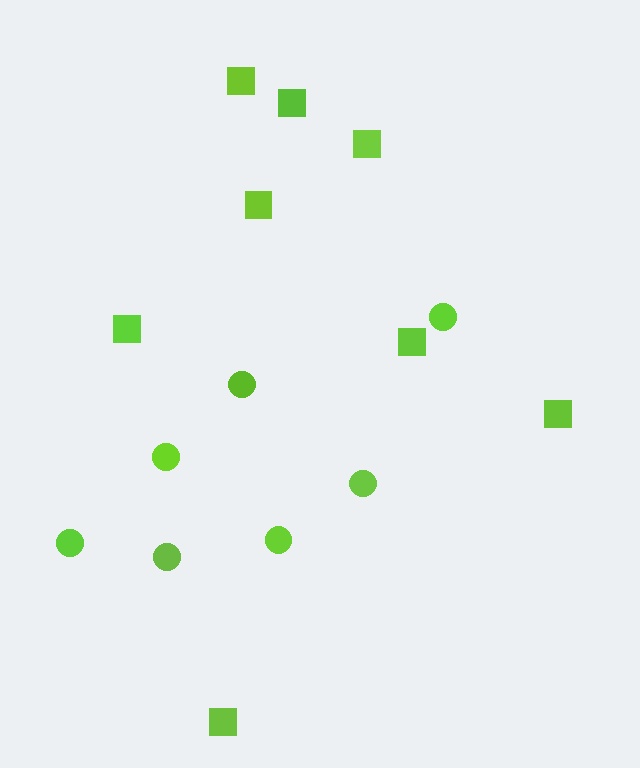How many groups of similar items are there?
There are 2 groups: one group of squares (8) and one group of circles (7).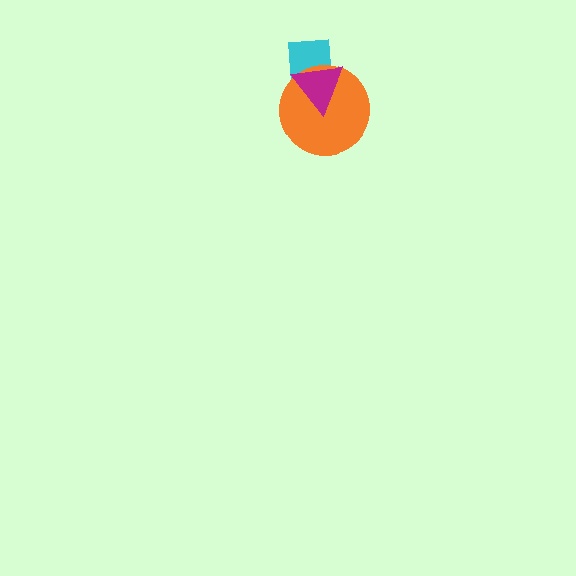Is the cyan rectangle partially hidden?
Yes, it is partially covered by another shape.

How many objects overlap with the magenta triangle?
2 objects overlap with the magenta triangle.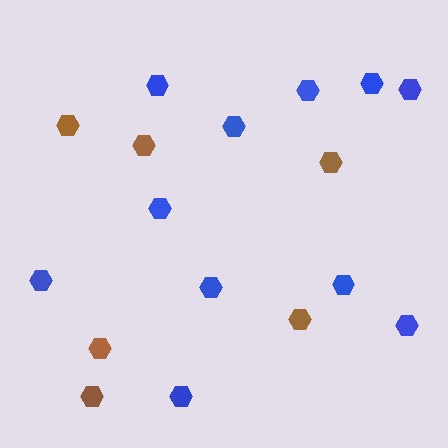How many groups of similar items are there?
There are 2 groups: one group of brown hexagons (6) and one group of blue hexagons (11).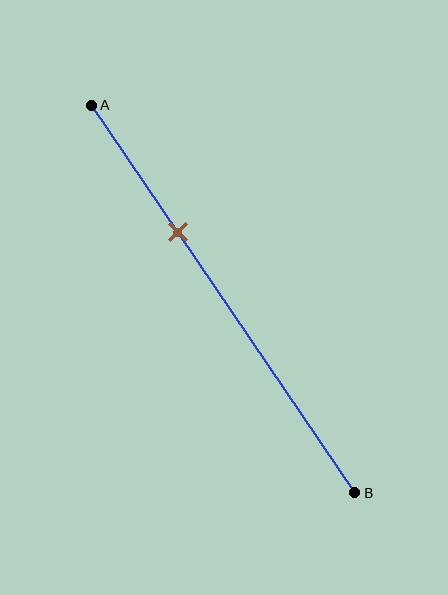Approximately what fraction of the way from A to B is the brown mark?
The brown mark is approximately 35% of the way from A to B.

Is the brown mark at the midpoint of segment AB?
No, the mark is at about 35% from A, not at the 50% midpoint.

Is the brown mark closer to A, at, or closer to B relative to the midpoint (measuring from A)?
The brown mark is closer to point A than the midpoint of segment AB.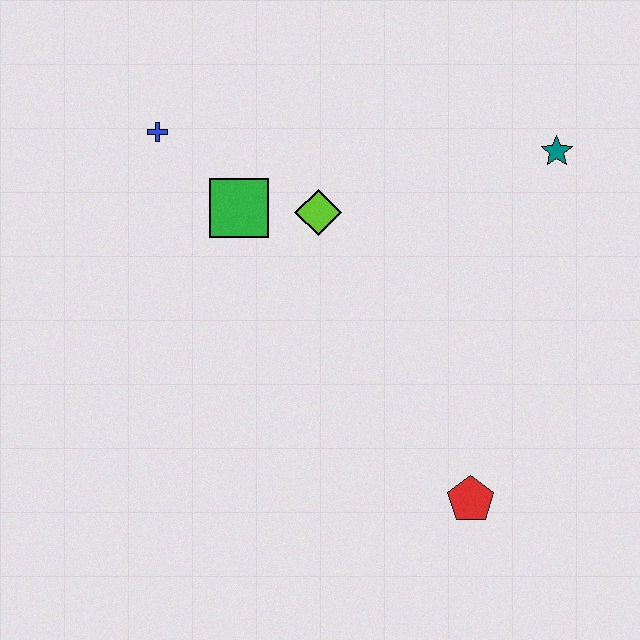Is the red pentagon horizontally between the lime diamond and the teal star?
Yes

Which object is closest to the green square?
The lime diamond is closest to the green square.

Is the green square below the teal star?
Yes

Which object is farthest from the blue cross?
The red pentagon is farthest from the blue cross.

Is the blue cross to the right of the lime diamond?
No